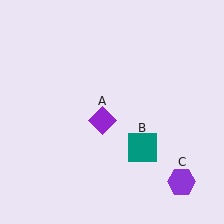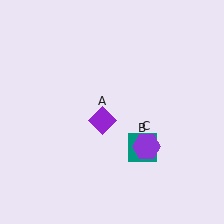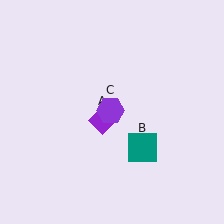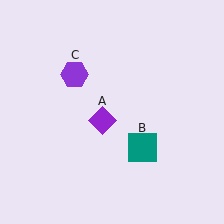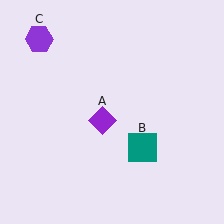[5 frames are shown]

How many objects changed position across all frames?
1 object changed position: purple hexagon (object C).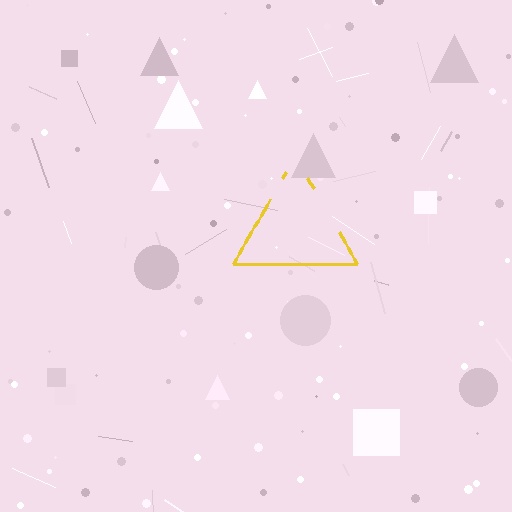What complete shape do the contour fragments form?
The contour fragments form a triangle.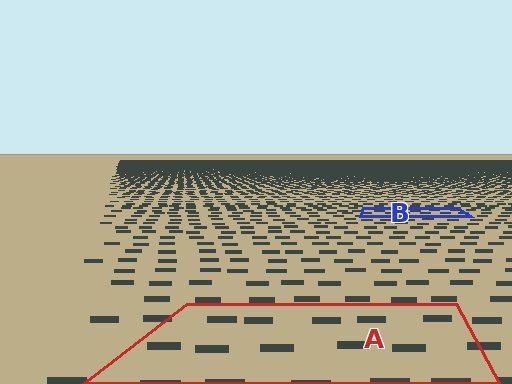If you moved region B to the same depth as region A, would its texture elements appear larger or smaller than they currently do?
They would appear larger. At a closer depth, the same texture elements are projected at a bigger on-screen size.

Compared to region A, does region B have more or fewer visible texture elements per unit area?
Region B has more texture elements per unit area — they are packed more densely because it is farther away.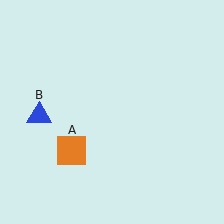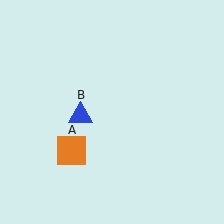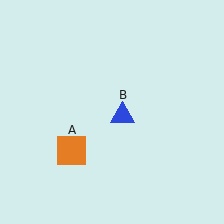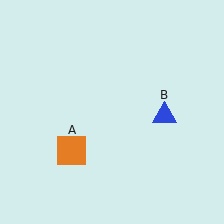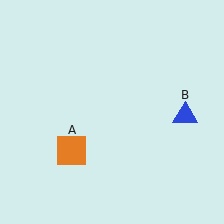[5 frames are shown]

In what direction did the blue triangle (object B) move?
The blue triangle (object B) moved right.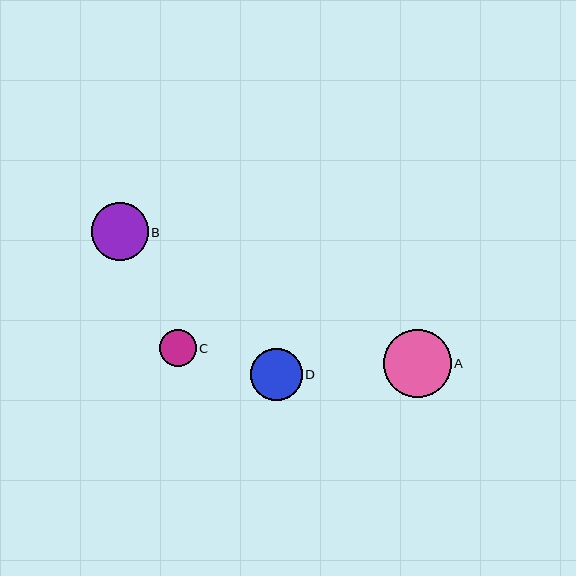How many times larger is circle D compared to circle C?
Circle D is approximately 1.4 times the size of circle C.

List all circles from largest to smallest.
From largest to smallest: A, B, D, C.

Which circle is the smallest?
Circle C is the smallest with a size of approximately 37 pixels.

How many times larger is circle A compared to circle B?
Circle A is approximately 1.2 times the size of circle B.